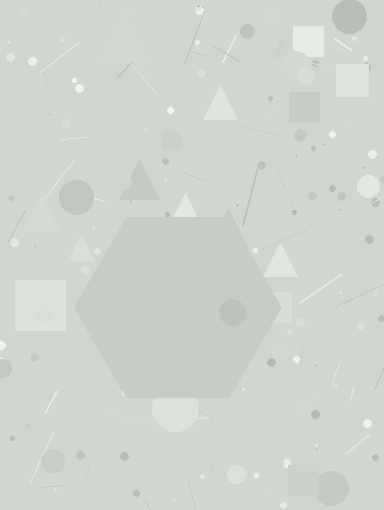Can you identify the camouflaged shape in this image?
The camouflaged shape is a hexagon.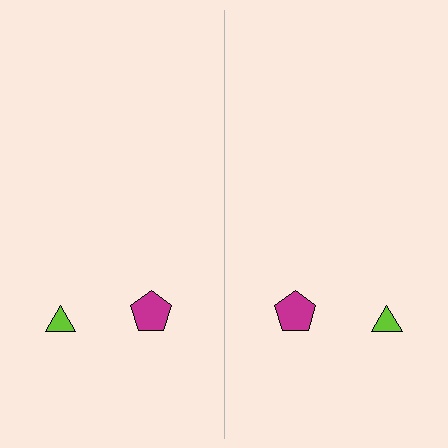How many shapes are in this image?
There are 4 shapes in this image.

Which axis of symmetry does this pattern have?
The pattern has a vertical axis of symmetry running through the center of the image.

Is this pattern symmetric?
Yes, this pattern has bilateral (reflection) symmetry.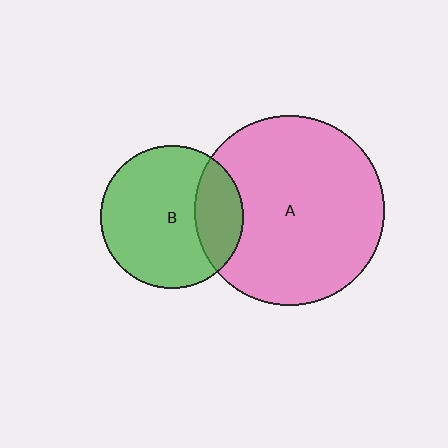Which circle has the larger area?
Circle A (pink).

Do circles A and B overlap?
Yes.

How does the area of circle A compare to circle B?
Approximately 1.8 times.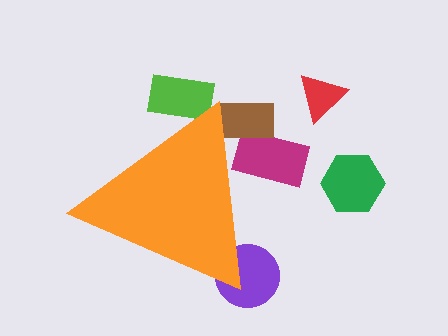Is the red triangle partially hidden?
No, the red triangle is fully visible.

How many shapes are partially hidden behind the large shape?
4 shapes are partially hidden.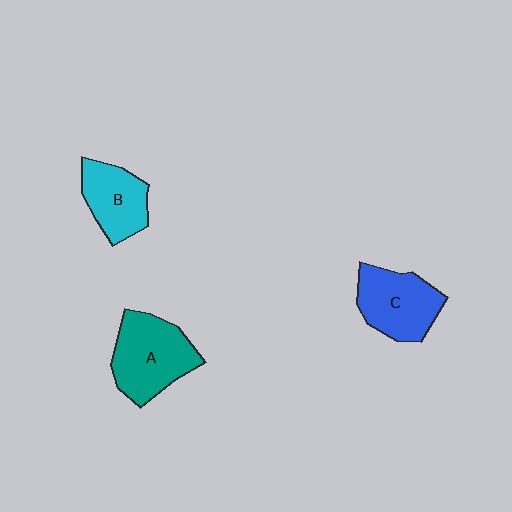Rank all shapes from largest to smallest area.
From largest to smallest: A (teal), C (blue), B (cyan).